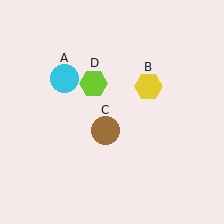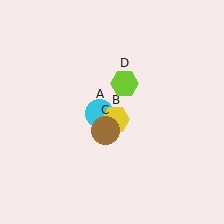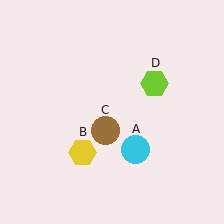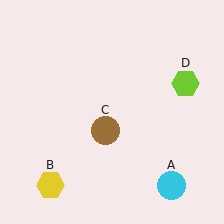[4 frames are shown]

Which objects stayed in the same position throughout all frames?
Brown circle (object C) remained stationary.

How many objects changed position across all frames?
3 objects changed position: cyan circle (object A), yellow hexagon (object B), lime hexagon (object D).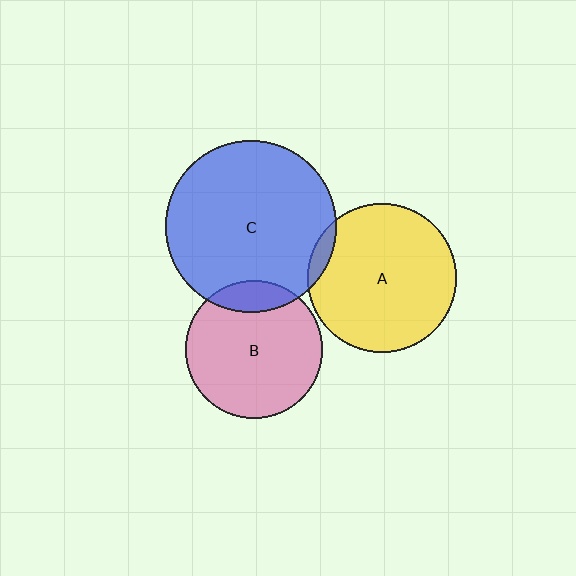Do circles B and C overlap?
Yes.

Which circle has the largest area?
Circle C (blue).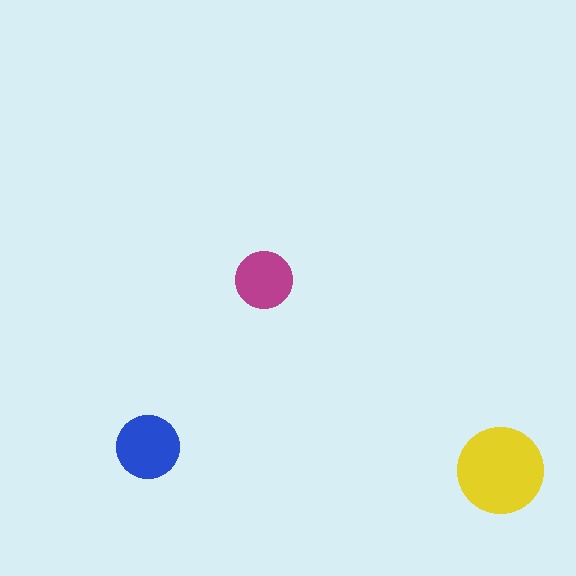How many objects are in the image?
There are 3 objects in the image.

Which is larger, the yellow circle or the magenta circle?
The yellow one.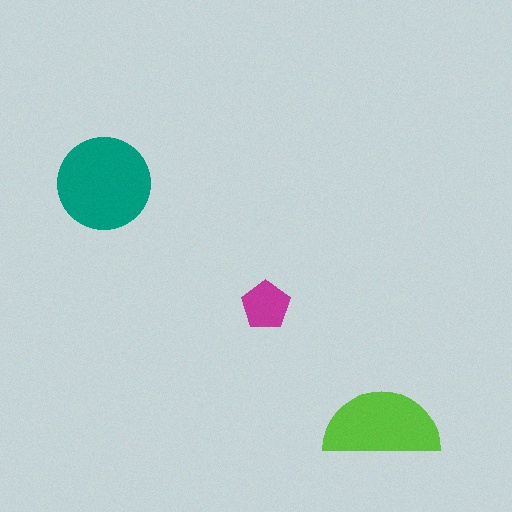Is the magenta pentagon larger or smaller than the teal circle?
Smaller.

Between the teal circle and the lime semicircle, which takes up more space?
The teal circle.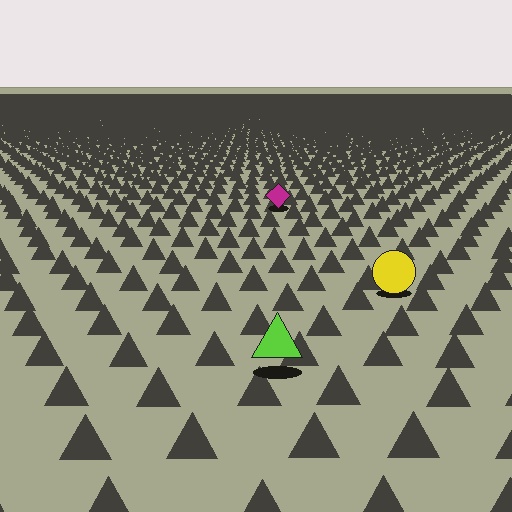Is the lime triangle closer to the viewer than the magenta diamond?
Yes. The lime triangle is closer — you can tell from the texture gradient: the ground texture is coarser near it.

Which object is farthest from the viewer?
The magenta diamond is farthest from the viewer. It appears smaller and the ground texture around it is denser.